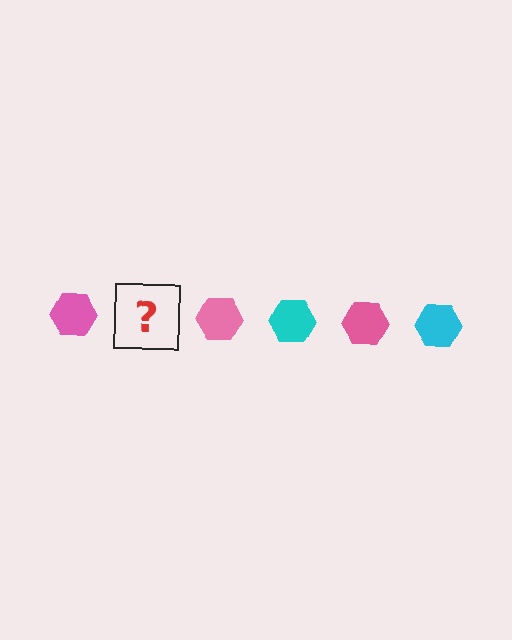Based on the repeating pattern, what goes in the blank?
The blank should be a cyan hexagon.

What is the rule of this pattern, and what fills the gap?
The rule is that the pattern cycles through pink, cyan hexagons. The gap should be filled with a cyan hexagon.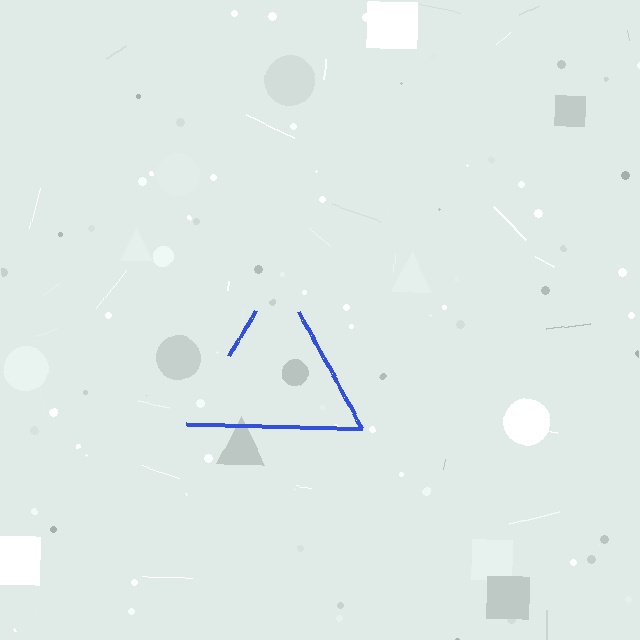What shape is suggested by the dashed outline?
The dashed outline suggests a triangle.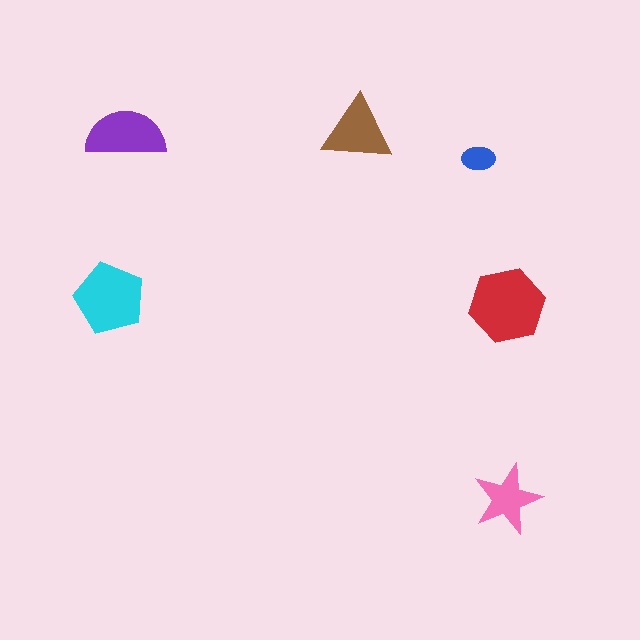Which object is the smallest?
The blue ellipse.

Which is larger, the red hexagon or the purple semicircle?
The red hexagon.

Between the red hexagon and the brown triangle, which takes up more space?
The red hexagon.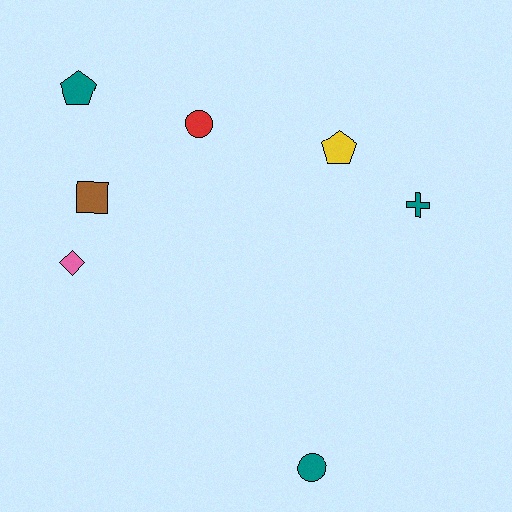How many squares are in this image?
There is 1 square.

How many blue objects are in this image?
There are no blue objects.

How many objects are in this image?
There are 7 objects.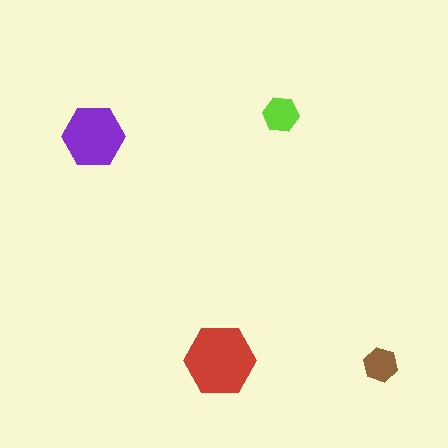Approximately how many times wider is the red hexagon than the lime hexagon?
About 2 times wider.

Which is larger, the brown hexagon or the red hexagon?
The red one.